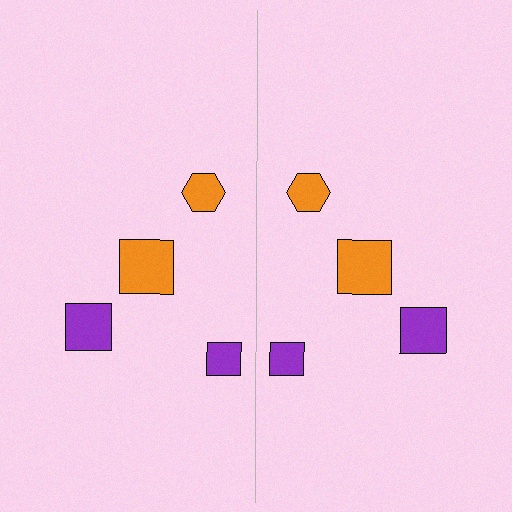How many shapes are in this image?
There are 8 shapes in this image.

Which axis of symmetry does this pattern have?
The pattern has a vertical axis of symmetry running through the center of the image.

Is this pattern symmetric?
Yes, this pattern has bilateral (reflection) symmetry.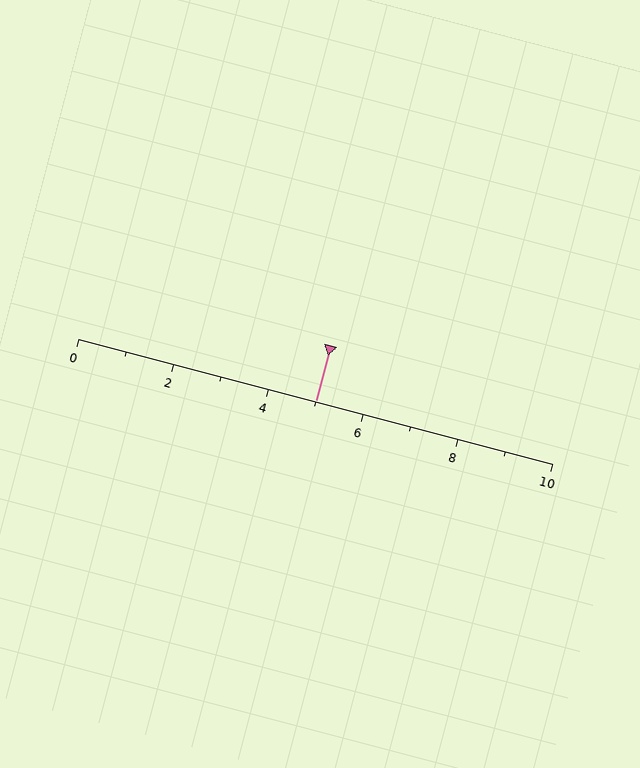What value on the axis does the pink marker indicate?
The marker indicates approximately 5.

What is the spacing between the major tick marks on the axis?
The major ticks are spaced 2 apart.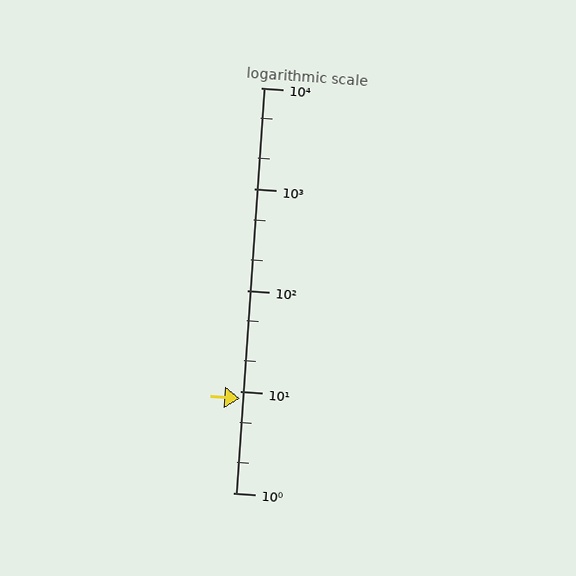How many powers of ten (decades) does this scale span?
The scale spans 4 decades, from 1 to 10000.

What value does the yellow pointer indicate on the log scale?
The pointer indicates approximately 8.5.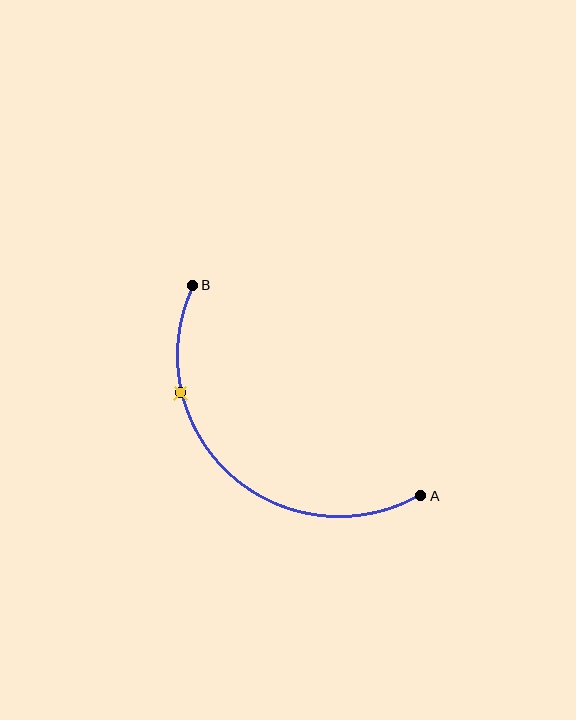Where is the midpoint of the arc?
The arc midpoint is the point on the curve farthest from the straight line joining A and B. It sits below and to the left of that line.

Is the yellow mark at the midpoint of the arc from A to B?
No. The yellow mark lies on the arc but is closer to endpoint B. The arc midpoint would be at the point on the curve equidistant along the arc from both A and B.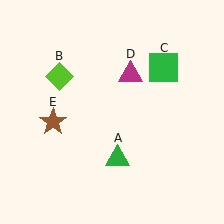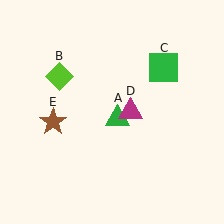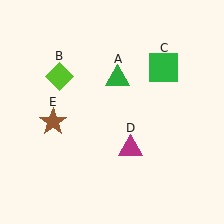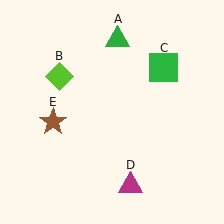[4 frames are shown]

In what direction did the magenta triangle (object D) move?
The magenta triangle (object D) moved down.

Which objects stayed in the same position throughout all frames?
Lime diamond (object B) and green square (object C) and brown star (object E) remained stationary.